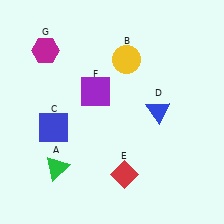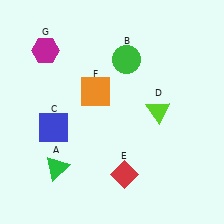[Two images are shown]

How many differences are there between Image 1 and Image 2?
There are 3 differences between the two images.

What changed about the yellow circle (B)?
In Image 1, B is yellow. In Image 2, it changed to green.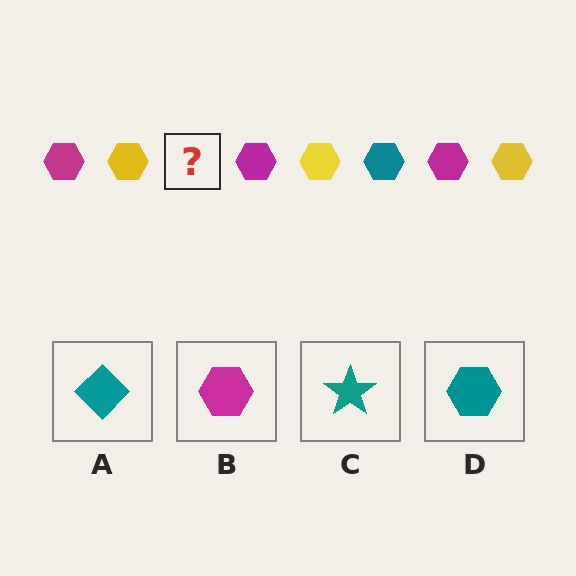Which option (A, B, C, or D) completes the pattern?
D.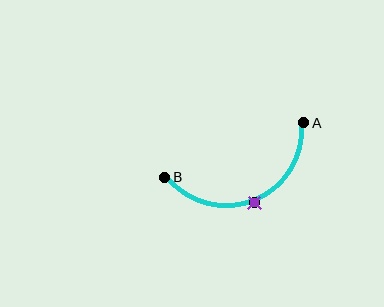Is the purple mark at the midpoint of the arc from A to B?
Yes. The purple mark lies on the arc at equal arc-length from both A and B — it is the arc midpoint.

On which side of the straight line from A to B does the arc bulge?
The arc bulges below the straight line connecting A and B.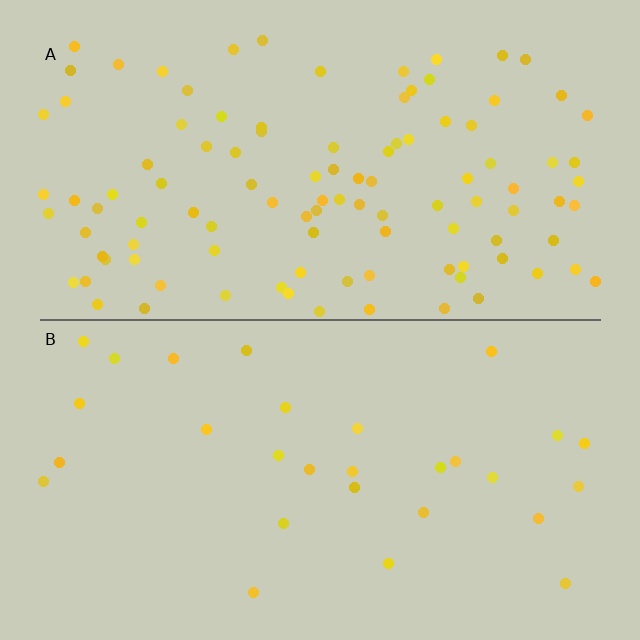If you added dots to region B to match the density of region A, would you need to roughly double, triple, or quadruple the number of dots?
Approximately quadruple.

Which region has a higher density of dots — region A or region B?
A (the top).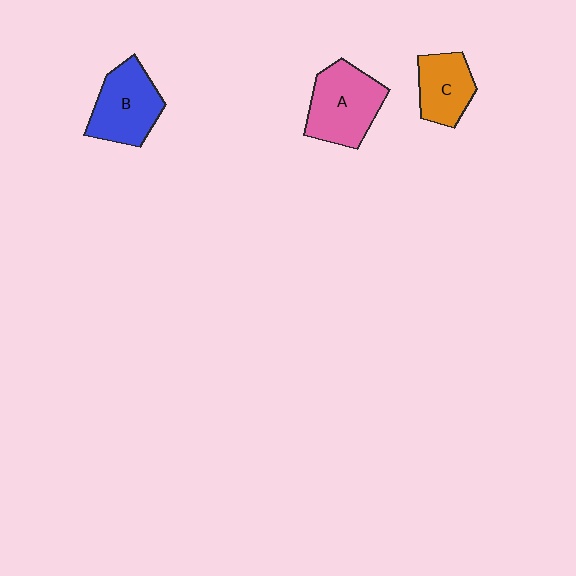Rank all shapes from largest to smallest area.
From largest to smallest: A (pink), B (blue), C (orange).